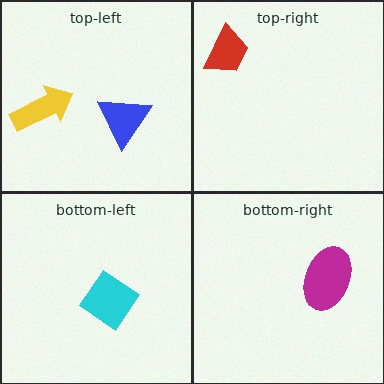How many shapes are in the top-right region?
1.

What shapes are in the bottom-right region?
The magenta ellipse.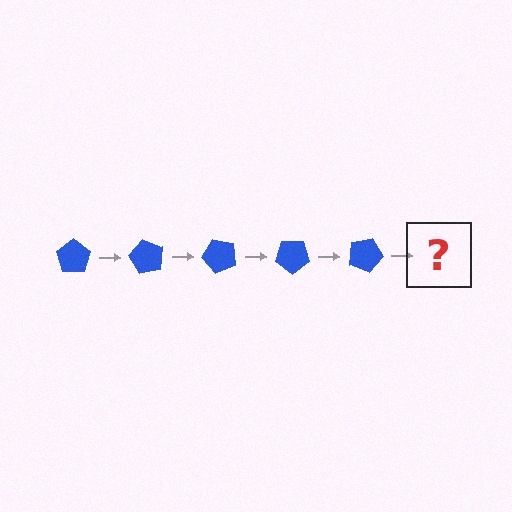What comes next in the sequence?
The next element should be a blue pentagon rotated 300 degrees.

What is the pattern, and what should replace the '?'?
The pattern is that the pentagon rotates 60 degrees each step. The '?' should be a blue pentagon rotated 300 degrees.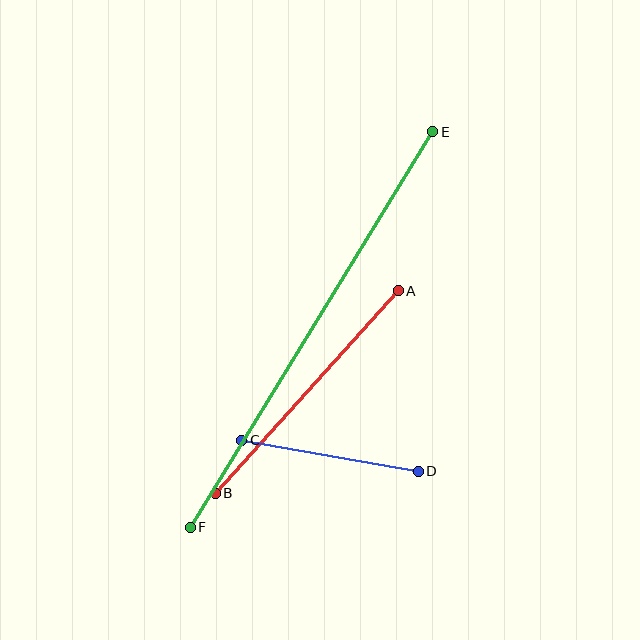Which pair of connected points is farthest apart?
Points E and F are farthest apart.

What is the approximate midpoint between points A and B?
The midpoint is at approximately (307, 392) pixels.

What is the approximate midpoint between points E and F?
The midpoint is at approximately (312, 330) pixels.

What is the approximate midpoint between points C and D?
The midpoint is at approximately (330, 456) pixels.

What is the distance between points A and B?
The distance is approximately 273 pixels.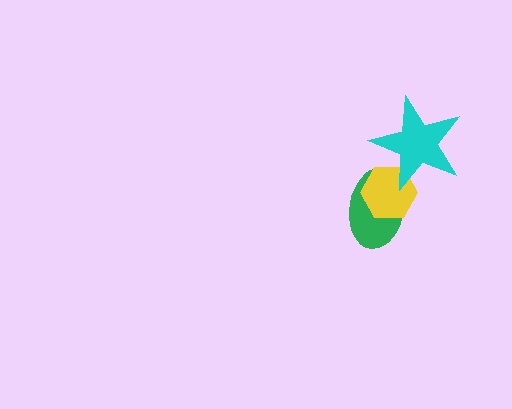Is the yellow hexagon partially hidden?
Yes, it is partially covered by another shape.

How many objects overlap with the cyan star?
2 objects overlap with the cyan star.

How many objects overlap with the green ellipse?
2 objects overlap with the green ellipse.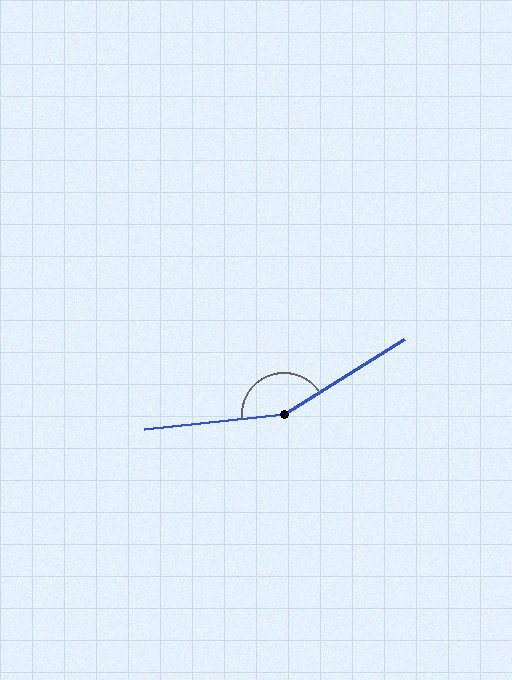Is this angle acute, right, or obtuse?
It is obtuse.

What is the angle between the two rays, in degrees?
Approximately 154 degrees.